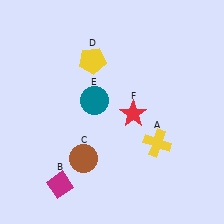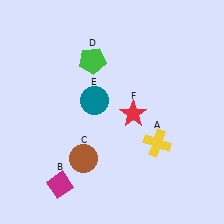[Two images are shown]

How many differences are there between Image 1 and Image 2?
There is 1 difference between the two images.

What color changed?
The pentagon (D) changed from yellow in Image 1 to green in Image 2.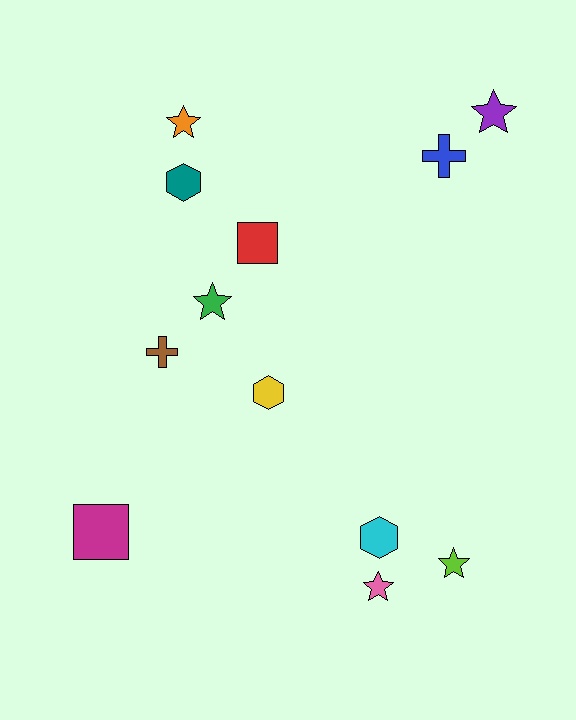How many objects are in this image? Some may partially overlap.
There are 12 objects.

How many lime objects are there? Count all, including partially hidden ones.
There is 1 lime object.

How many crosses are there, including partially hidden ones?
There are 2 crosses.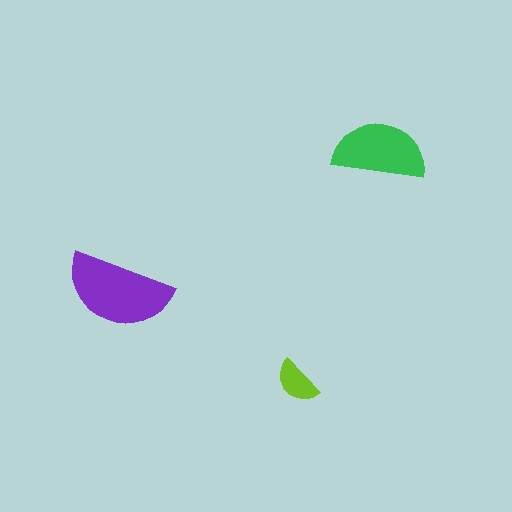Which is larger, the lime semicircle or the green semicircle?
The green one.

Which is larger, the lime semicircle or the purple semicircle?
The purple one.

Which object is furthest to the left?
The purple semicircle is leftmost.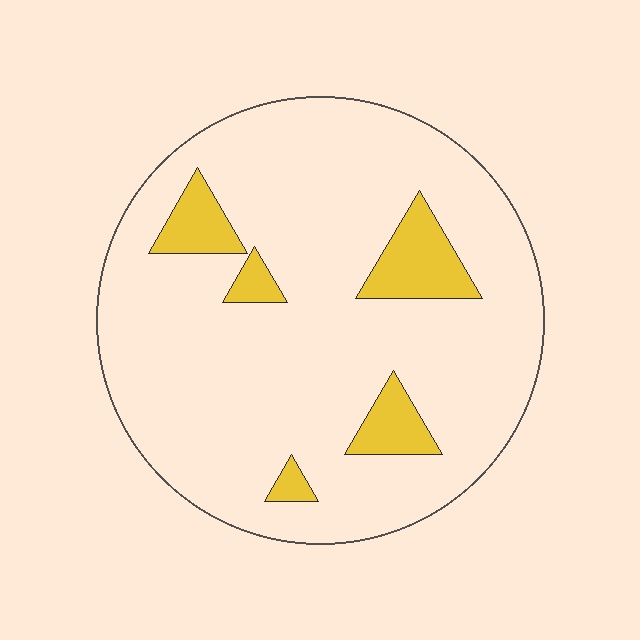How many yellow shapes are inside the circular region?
5.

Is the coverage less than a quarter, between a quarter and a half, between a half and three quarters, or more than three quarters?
Less than a quarter.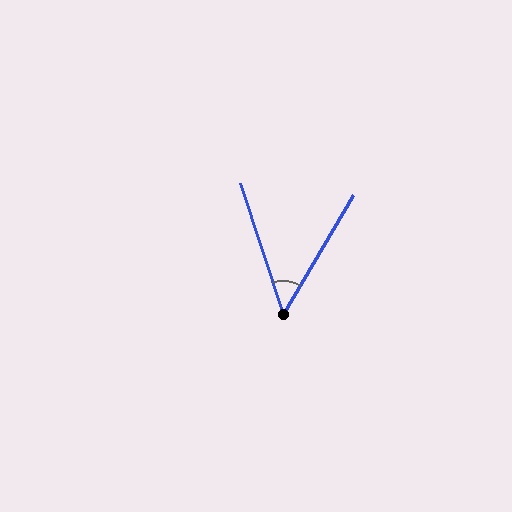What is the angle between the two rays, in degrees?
Approximately 49 degrees.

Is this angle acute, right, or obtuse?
It is acute.